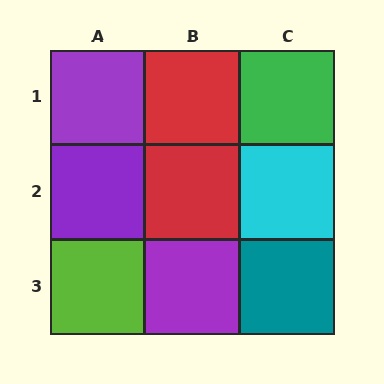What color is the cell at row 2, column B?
Red.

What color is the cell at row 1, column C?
Green.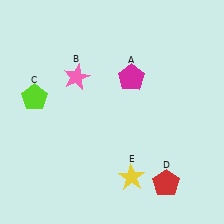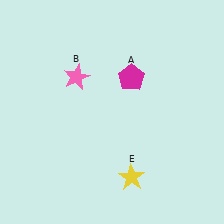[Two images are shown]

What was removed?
The lime pentagon (C), the red pentagon (D) were removed in Image 2.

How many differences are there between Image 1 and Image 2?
There are 2 differences between the two images.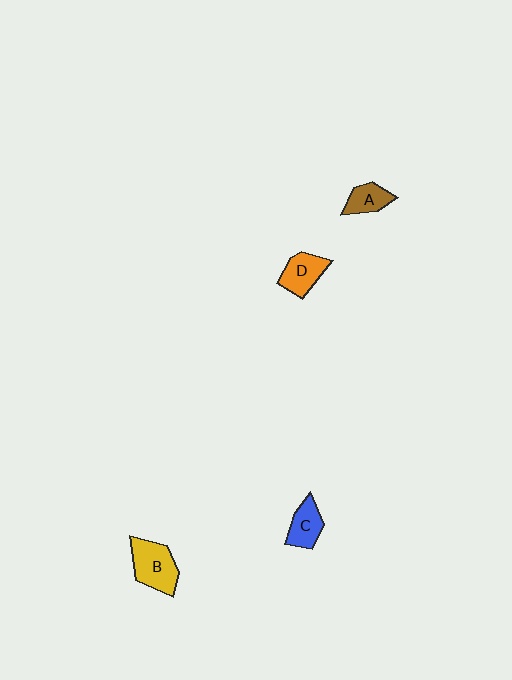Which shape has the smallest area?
Shape A (brown).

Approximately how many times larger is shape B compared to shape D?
Approximately 1.3 times.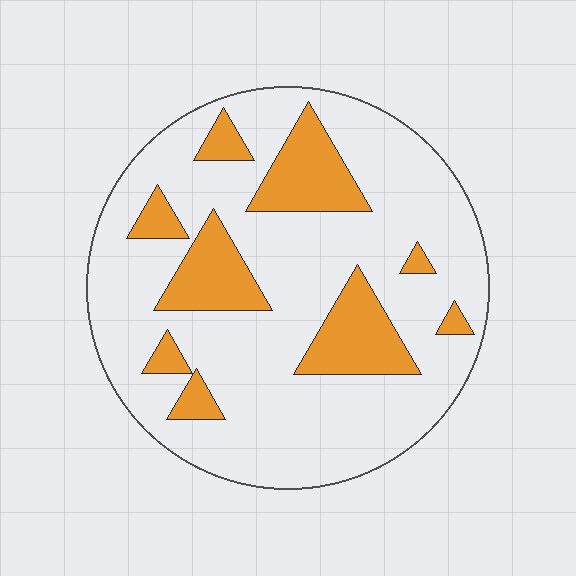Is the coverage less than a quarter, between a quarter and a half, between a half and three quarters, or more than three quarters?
Less than a quarter.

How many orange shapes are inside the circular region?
9.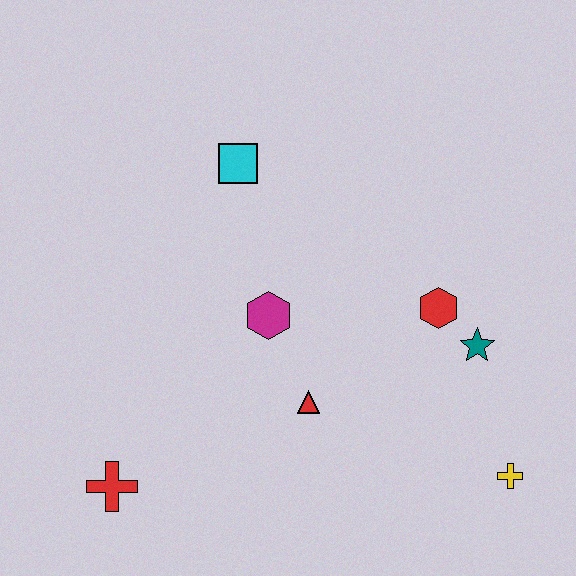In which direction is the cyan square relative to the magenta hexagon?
The cyan square is above the magenta hexagon.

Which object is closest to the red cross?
The red triangle is closest to the red cross.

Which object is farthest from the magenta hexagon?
The yellow cross is farthest from the magenta hexagon.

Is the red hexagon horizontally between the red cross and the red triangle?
No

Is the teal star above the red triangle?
Yes